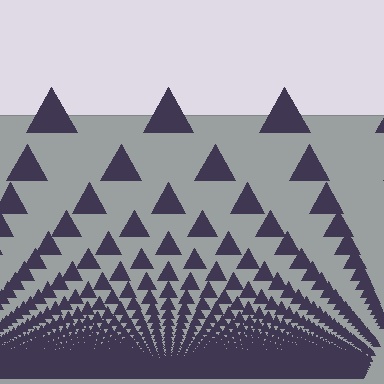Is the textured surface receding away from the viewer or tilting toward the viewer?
The surface appears to tilt toward the viewer. Texture elements get larger and sparser toward the top.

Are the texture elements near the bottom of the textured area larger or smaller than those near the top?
Smaller. The gradient is inverted — elements near the bottom are smaller and denser.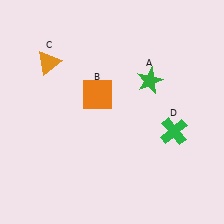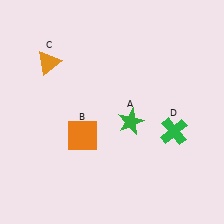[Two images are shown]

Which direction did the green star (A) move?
The green star (A) moved down.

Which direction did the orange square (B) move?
The orange square (B) moved down.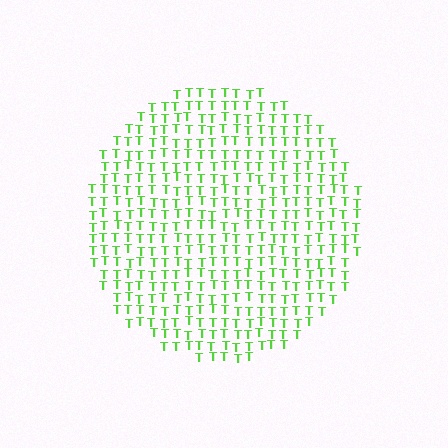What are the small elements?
The small elements are letter T's.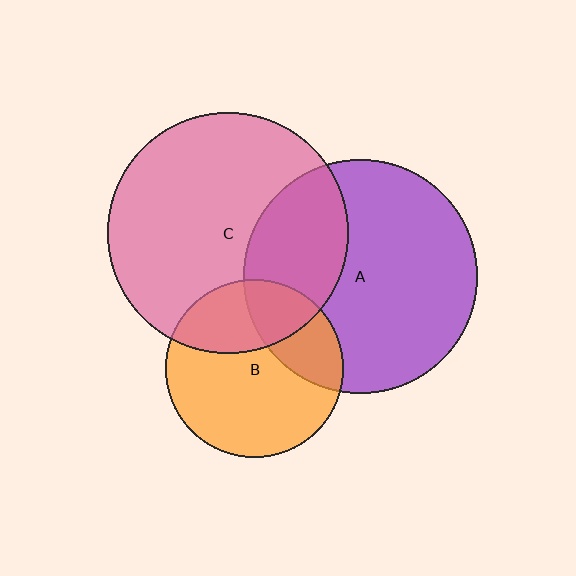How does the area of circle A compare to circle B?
Approximately 1.7 times.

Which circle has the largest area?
Circle C (pink).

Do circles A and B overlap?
Yes.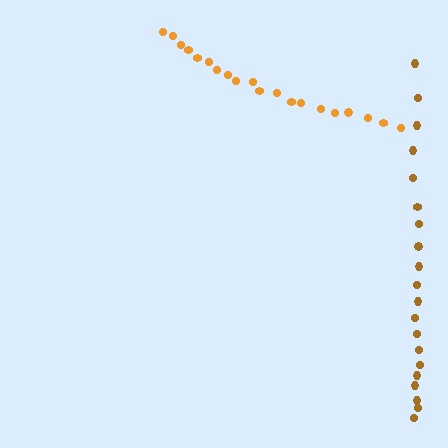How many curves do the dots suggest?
There are 2 distinct paths.